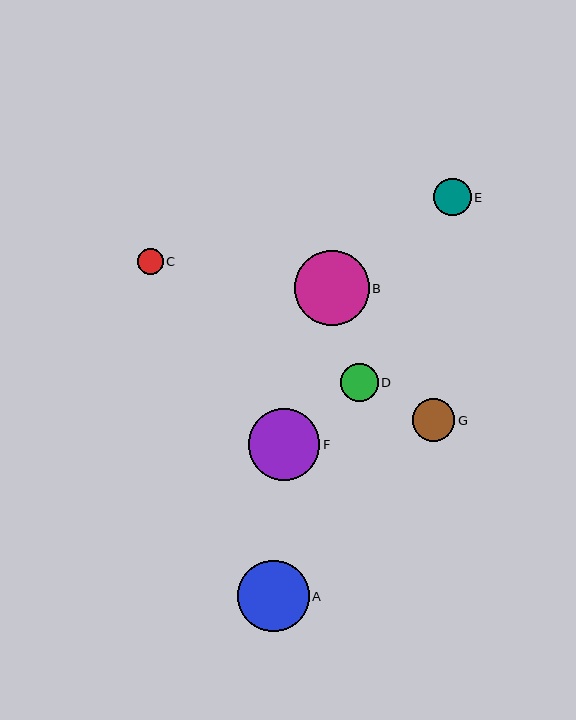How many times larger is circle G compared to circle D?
Circle G is approximately 1.1 times the size of circle D.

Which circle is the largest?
Circle B is the largest with a size of approximately 75 pixels.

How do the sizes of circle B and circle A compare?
Circle B and circle A are approximately the same size.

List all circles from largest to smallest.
From largest to smallest: B, F, A, G, D, E, C.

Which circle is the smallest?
Circle C is the smallest with a size of approximately 26 pixels.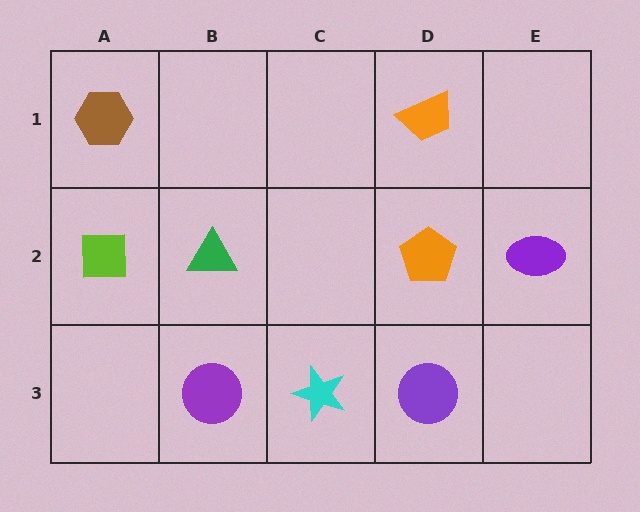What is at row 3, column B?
A purple circle.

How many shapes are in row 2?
4 shapes.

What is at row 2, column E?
A purple ellipse.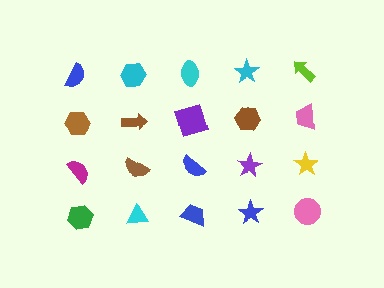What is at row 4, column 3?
A blue trapezoid.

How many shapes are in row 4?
5 shapes.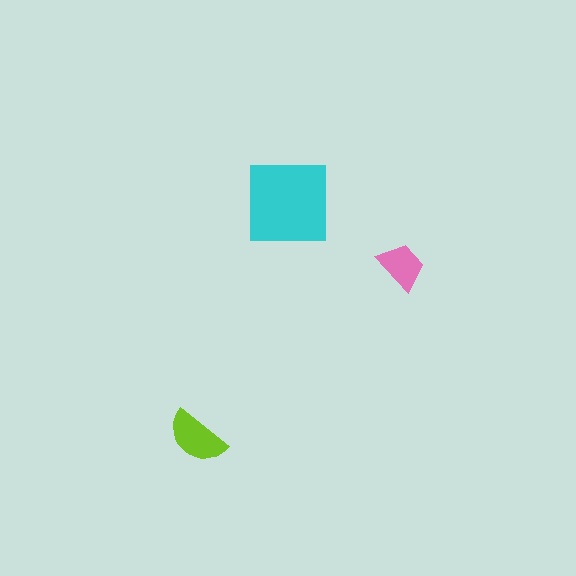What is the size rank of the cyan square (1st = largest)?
1st.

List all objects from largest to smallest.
The cyan square, the lime semicircle, the pink trapezoid.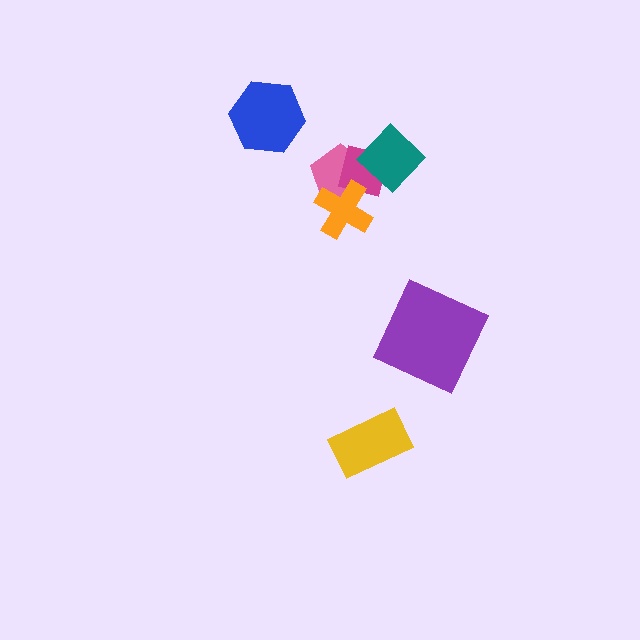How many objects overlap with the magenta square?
3 objects overlap with the magenta square.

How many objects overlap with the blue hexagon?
0 objects overlap with the blue hexagon.